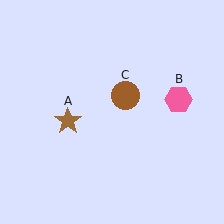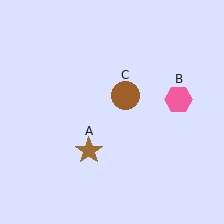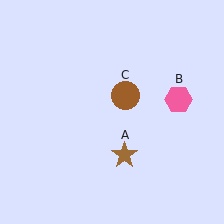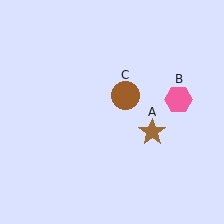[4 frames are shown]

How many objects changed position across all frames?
1 object changed position: brown star (object A).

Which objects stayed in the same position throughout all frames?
Pink hexagon (object B) and brown circle (object C) remained stationary.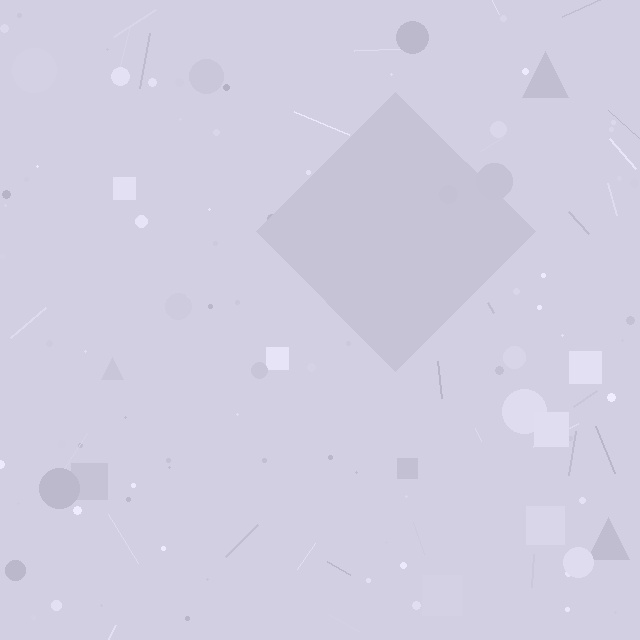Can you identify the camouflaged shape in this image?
The camouflaged shape is a diamond.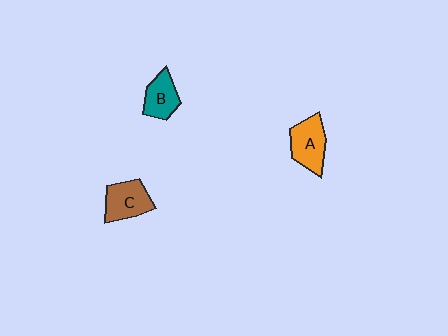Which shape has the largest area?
Shape A (orange).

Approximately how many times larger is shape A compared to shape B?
Approximately 1.3 times.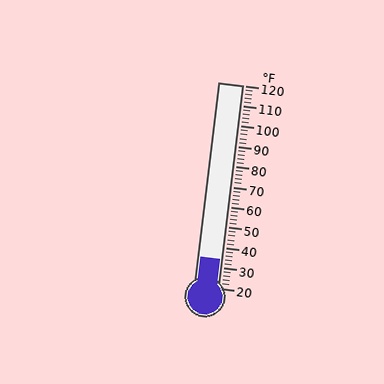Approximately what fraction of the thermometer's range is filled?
The thermometer is filled to approximately 15% of its range.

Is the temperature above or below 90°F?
The temperature is below 90°F.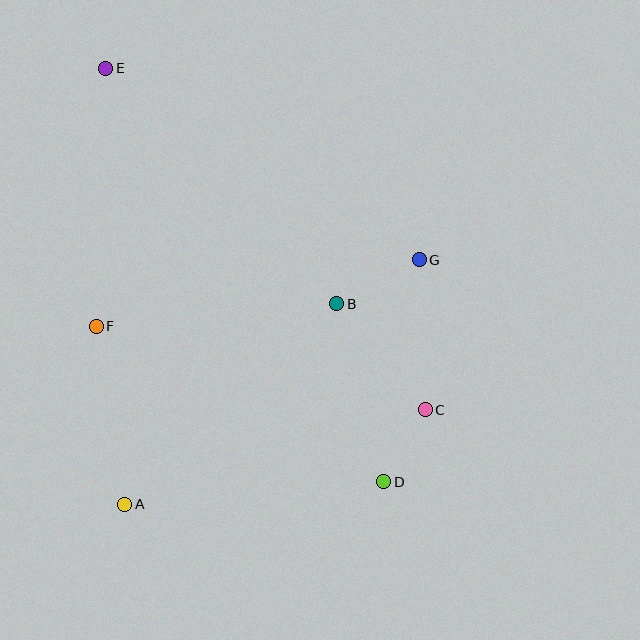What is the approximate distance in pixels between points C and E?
The distance between C and E is approximately 468 pixels.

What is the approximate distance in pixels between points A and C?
The distance between A and C is approximately 315 pixels.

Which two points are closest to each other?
Points C and D are closest to each other.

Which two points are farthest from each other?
Points D and E are farthest from each other.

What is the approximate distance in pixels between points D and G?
The distance between D and G is approximately 225 pixels.